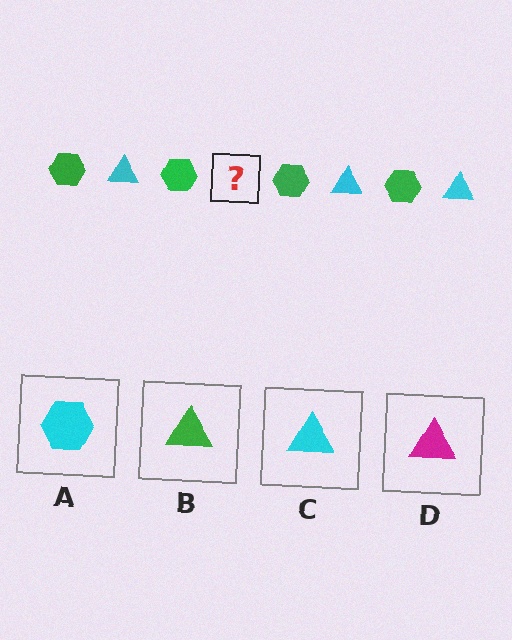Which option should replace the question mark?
Option C.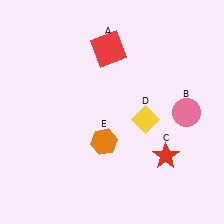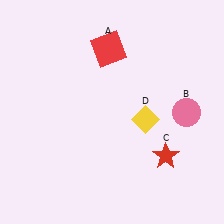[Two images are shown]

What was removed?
The orange hexagon (E) was removed in Image 2.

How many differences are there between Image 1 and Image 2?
There is 1 difference between the two images.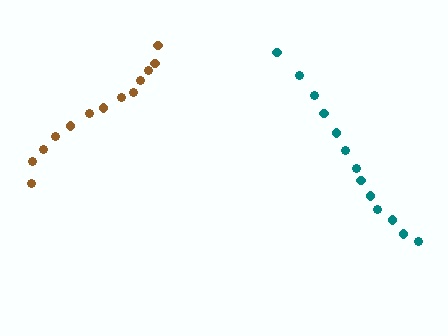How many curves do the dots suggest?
There are 2 distinct paths.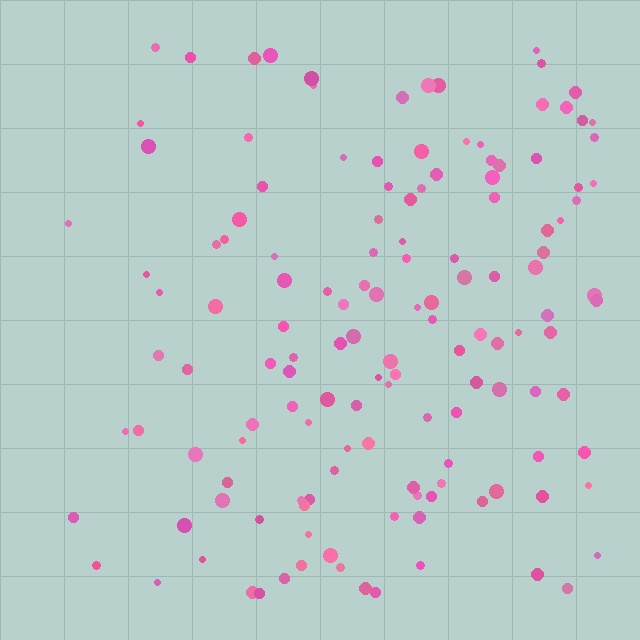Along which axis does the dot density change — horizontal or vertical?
Horizontal.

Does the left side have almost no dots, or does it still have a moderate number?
Still a moderate number, just noticeably fewer than the right.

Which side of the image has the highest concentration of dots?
The right.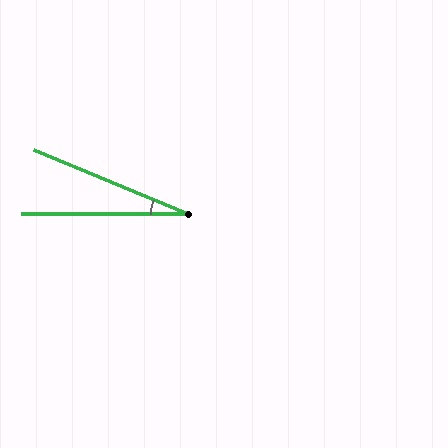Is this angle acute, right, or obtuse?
It is acute.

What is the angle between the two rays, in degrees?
Approximately 23 degrees.